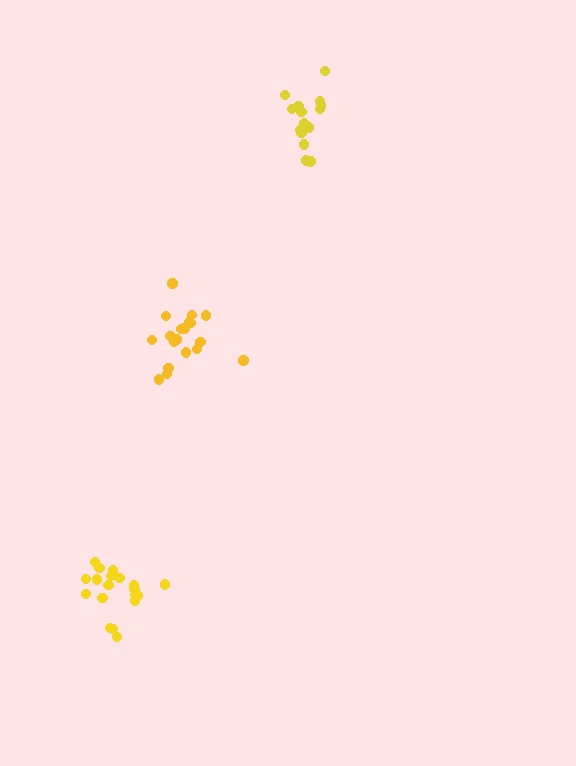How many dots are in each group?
Group 1: 19 dots, Group 2: 19 dots, Group 3: 15 dots (53 total).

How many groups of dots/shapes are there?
There are 3 groups.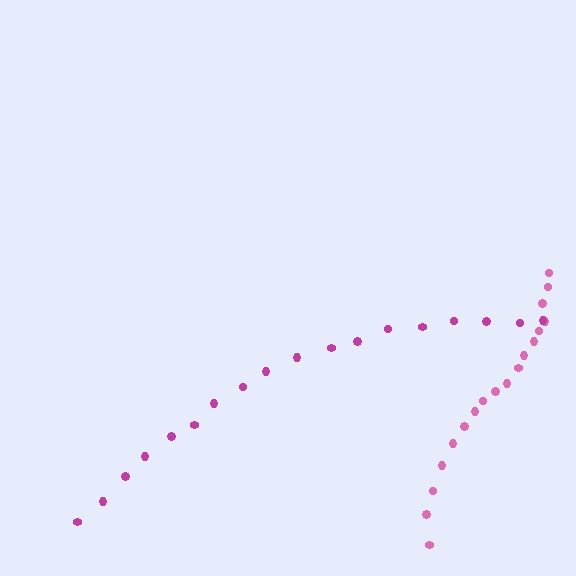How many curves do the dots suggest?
There are 2 distinct paths.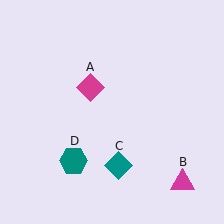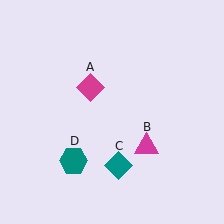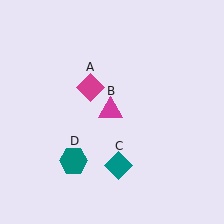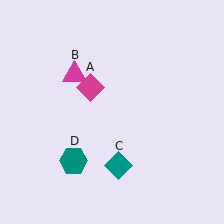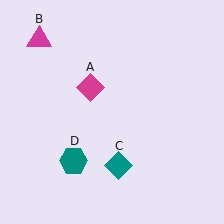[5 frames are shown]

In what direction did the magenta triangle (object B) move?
The magenta triangle (object B) moved up and to the left.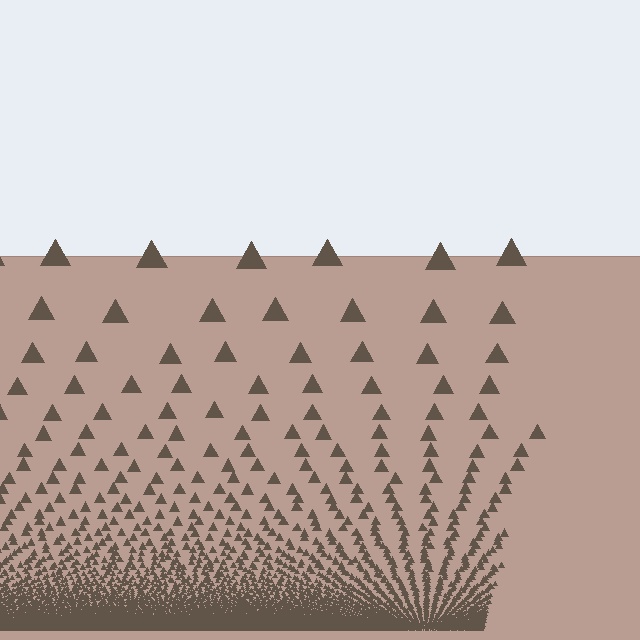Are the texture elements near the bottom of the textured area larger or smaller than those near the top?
Smaller. The gradient is inverted — elements near the bottom are smaller and denser.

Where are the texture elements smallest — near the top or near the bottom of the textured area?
Near the bottom.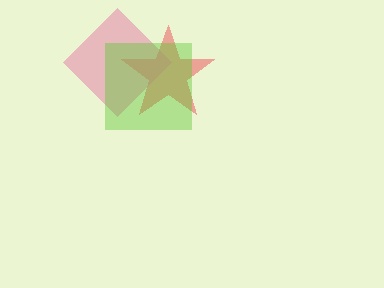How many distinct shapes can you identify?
There are 3 distinct shapes: a red star, a pink diamond, a lime square.